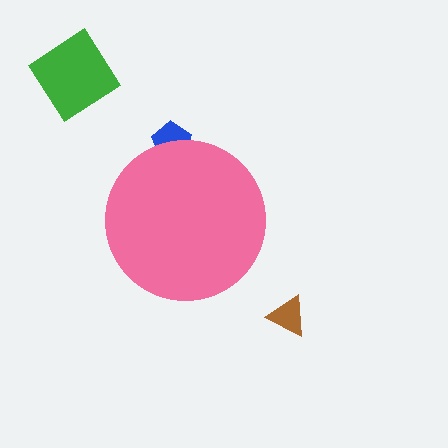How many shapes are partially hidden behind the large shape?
1 shape is partially hidden.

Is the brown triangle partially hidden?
No, the brown triangle is fully visible.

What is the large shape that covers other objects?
A pink circle.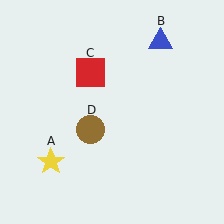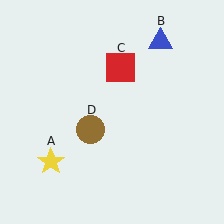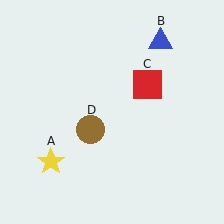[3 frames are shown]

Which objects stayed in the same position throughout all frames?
Yellow star (object A) and blue triangle (object B) and brown circle (object D) remained stationary.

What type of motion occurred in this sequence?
The red square (object C) rotated clockwise around the center of the scene.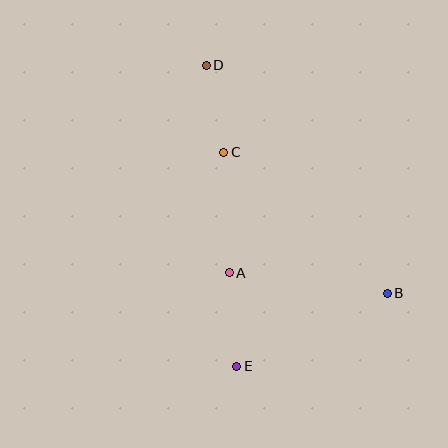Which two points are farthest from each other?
Points D and E are farthest from each other.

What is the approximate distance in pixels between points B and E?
The distance between B and E is approximately 167 pixels.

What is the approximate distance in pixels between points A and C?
The distance between A and C is approximately 121 pixels.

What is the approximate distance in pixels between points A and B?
The distance between A and B is approximately 159 pixels.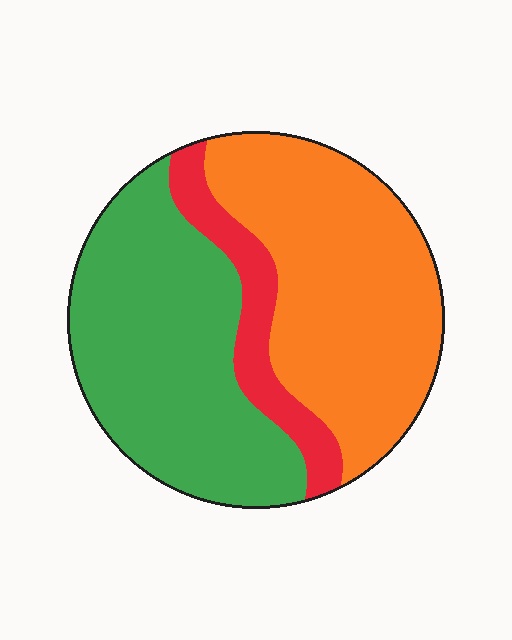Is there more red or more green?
Green.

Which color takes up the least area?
Red, at roughly 15%.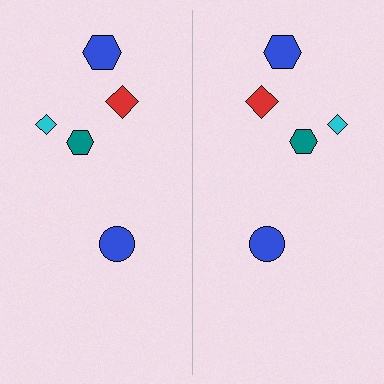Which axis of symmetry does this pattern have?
The pattern has a vertical axis of symmetry running through the center of the image.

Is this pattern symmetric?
Yes, this pattern has bilateral (reflection) symmetry.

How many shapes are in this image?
There are 10 shapes in this image.